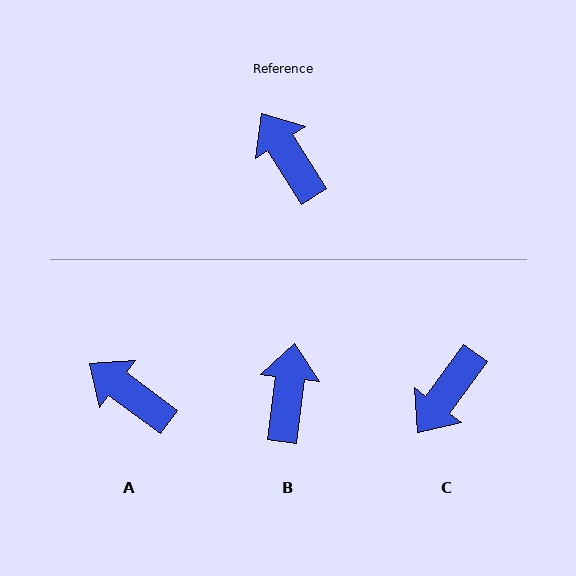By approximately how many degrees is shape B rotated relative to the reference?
Approximately 40 degrees clockwise.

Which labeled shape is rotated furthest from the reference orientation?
C, about 112 degrees away.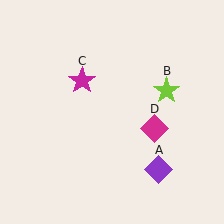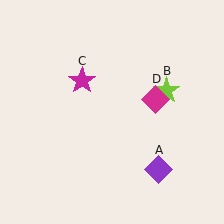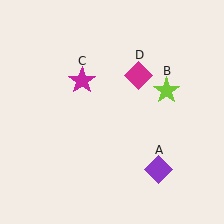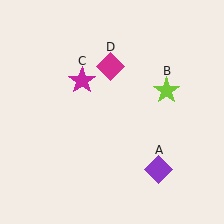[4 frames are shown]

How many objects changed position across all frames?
1 object changed position: magenta diamond (object D).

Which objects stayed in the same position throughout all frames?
Purple diamond (object A) and lime star (object B) and magenta star (object C) remained stationary.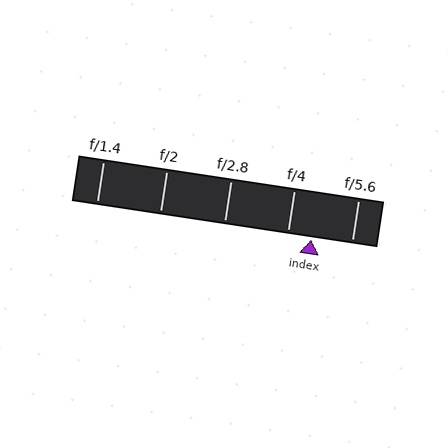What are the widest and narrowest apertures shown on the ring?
The widest aperture shown is f/1.4 and the narrowest is f/5.6.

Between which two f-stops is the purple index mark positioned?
The index mark is between f/4 and f/5.6.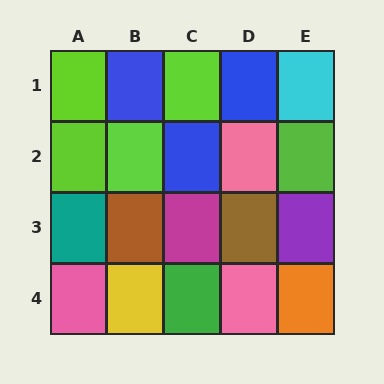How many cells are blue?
3 cells are blue.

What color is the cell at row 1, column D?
Blue.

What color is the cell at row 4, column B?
Yellow.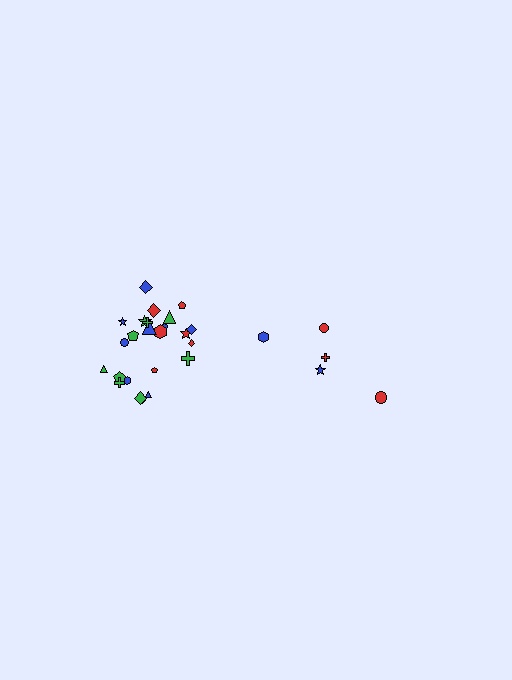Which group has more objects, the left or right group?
The left group.